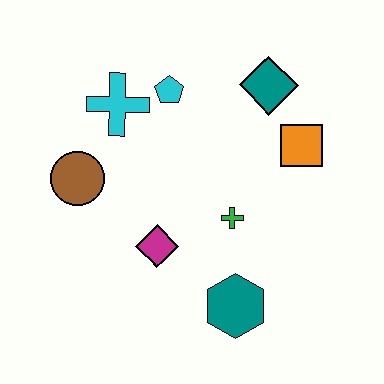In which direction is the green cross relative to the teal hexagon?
The green cross is above the teal hexagon.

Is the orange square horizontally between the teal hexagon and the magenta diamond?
No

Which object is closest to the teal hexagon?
The green cross is closest to the teal hexagon.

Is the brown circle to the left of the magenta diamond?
Yes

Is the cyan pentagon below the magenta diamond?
No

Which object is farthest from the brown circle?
The orange square is farthest from the brown circle.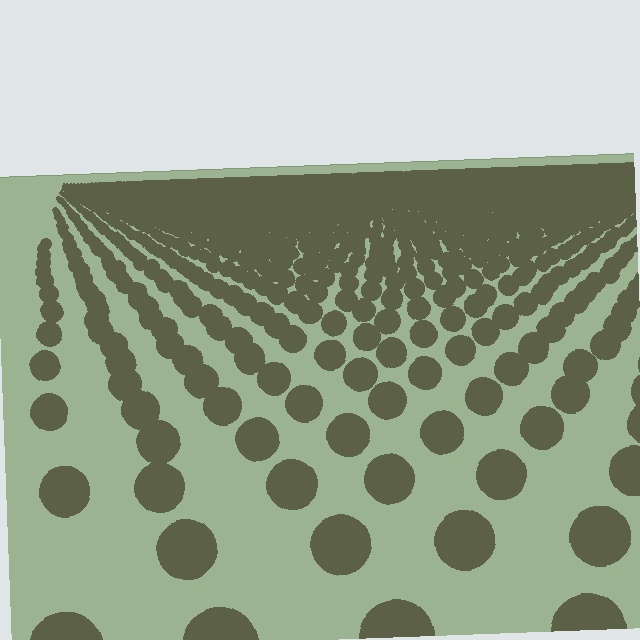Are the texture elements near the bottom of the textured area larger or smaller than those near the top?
Larger. Near the bottom, elements are closer to the viewer and appear at a bigger on-screen size.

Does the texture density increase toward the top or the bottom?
Density increases toward the top.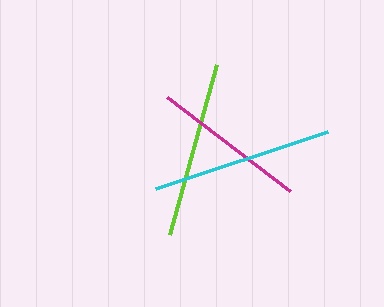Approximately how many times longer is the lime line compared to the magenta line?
The lime line is approximately 1.1 times the length of the magenta line.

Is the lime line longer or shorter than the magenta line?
The lime line is longer than the magenta line.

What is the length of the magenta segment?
The magenta segment is approximately 155 pixels long.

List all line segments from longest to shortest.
From longest to shortest: cyan, lime, magenta.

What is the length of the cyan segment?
The cyan segment is approximately 182 pixels long.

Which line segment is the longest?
The cyan line is the longest at approximately 182 pixels.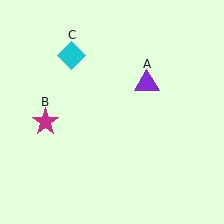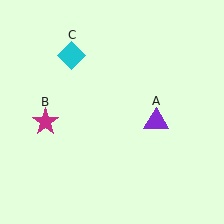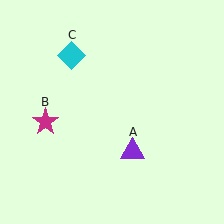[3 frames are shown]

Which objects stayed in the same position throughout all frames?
Magenta star (object B) and cyan diamond (object C) remained stationary.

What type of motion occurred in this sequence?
The purple triangle (object A) rotated clockwise around the center of the scene.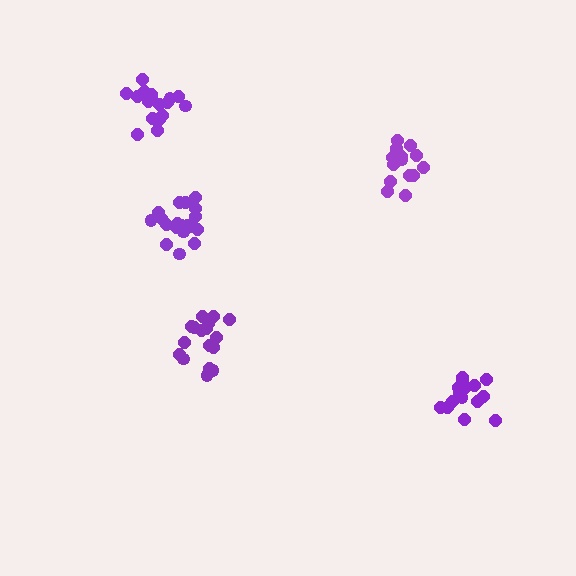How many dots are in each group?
Group 1: 19 dots, Group 2: 14 dots, Group 3: 17 dots, Group 4: 15 dots, Group 5: 18 dots (83 total).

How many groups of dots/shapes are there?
There are 5 groups.